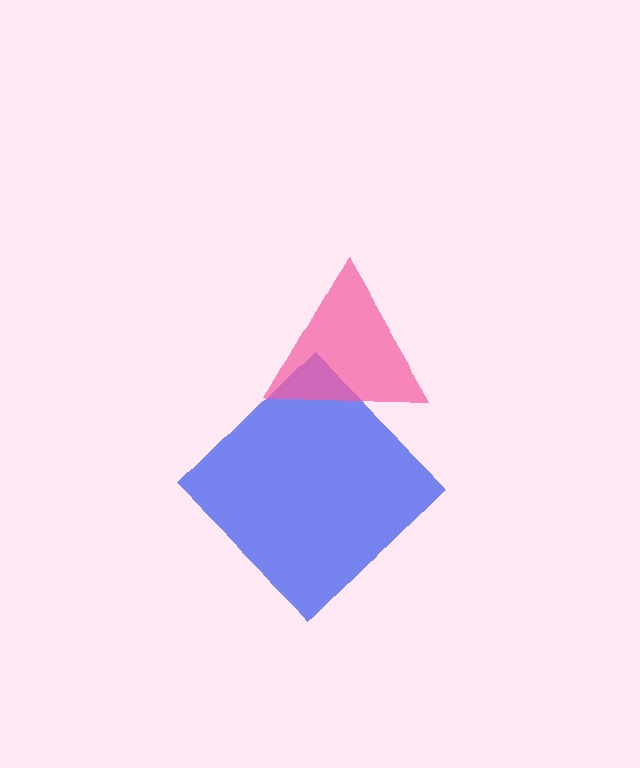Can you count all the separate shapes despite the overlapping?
Yes, there are 2 separate shapes.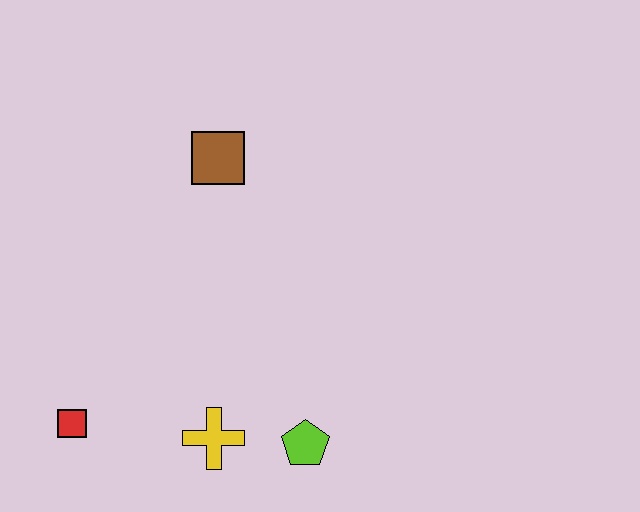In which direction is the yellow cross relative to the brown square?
The yellow cross is below the brown square.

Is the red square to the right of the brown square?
No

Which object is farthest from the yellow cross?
The brown square is farthest from the yellow cross.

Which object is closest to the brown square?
The yellow cross is closest to the brown square.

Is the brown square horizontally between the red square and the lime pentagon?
Yes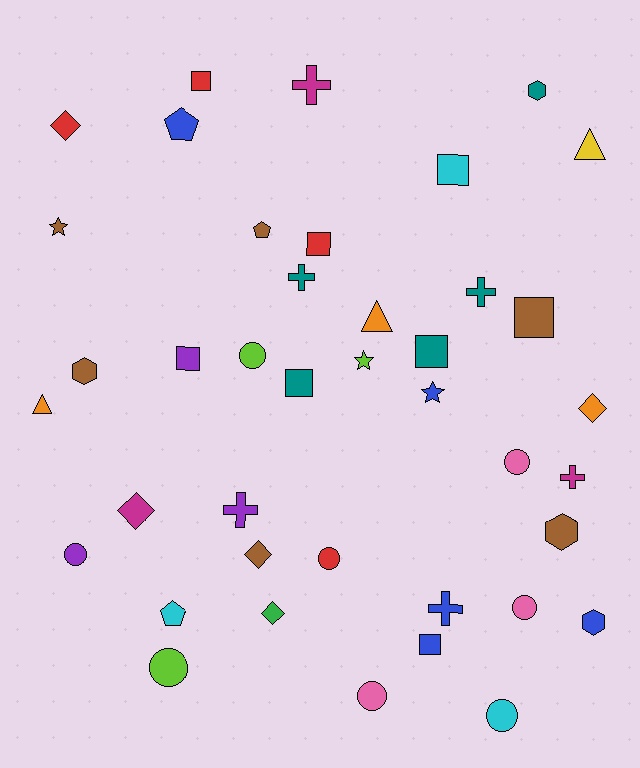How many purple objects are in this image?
There are 3 purple objects.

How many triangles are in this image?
There are 3 triangles.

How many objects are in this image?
There are 40 objects.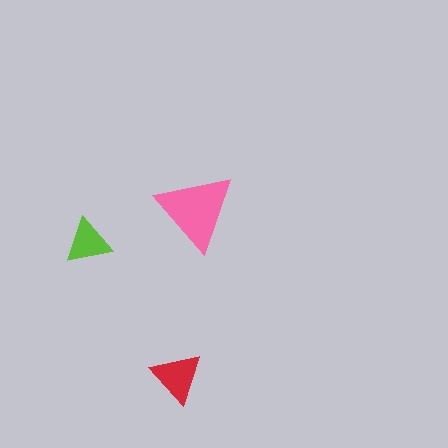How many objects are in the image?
There are 3 objects in the image.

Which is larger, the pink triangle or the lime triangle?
The pink one.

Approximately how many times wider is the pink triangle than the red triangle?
About 1.5 times wider.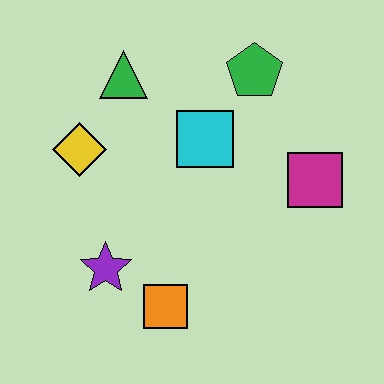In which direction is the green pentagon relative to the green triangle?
The green pentagon is to the right of the green triangle.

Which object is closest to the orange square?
The purple star is closest to the orange square.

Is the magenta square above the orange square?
Yes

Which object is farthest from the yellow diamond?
The magenta square is farthest from the yellow diamond.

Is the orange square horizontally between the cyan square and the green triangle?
Yes